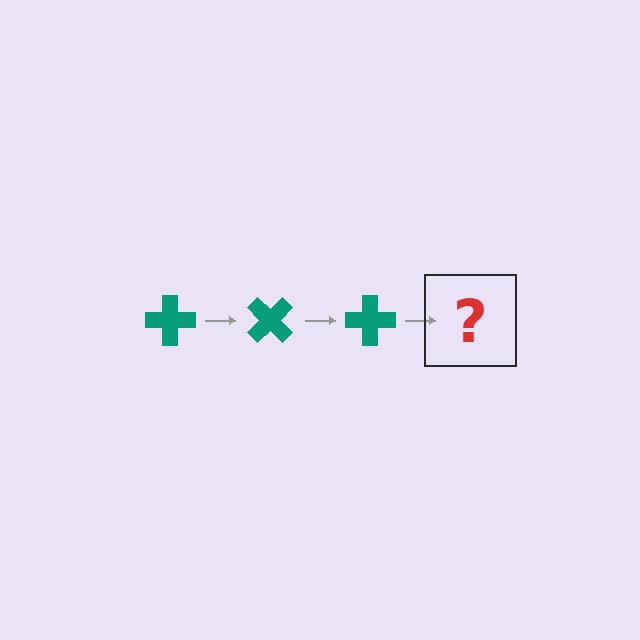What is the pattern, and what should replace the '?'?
The pattern is that the cross rotates 45 degrees each step. The '?' should be a teal cross rotated 135 degrees.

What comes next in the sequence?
The next element should be a teal cross rotated 135 degrees.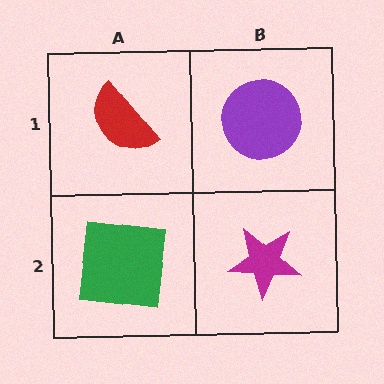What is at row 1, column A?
A red semicircle.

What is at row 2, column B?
A magenta star.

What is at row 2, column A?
A green square.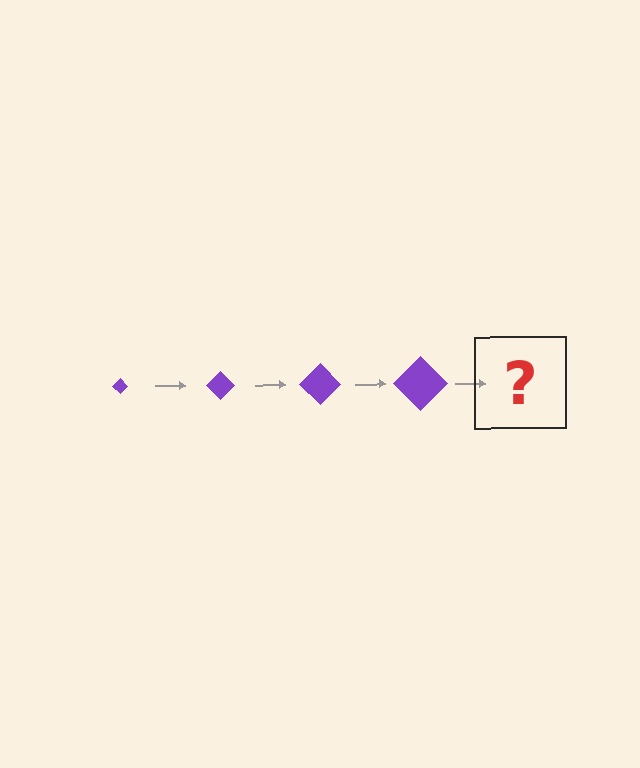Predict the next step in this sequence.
The next step is a purple diamond, larger than the previous one.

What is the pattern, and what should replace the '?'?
The pattern is that the diamond gets progressively larger each step. The '?' should be a purple diamond, larger than the previous one.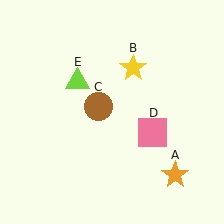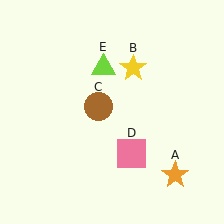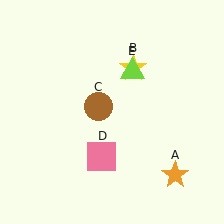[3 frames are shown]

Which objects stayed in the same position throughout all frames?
Orange star (object A) and yellow star (object B) and brown circle (object C) remained stationary.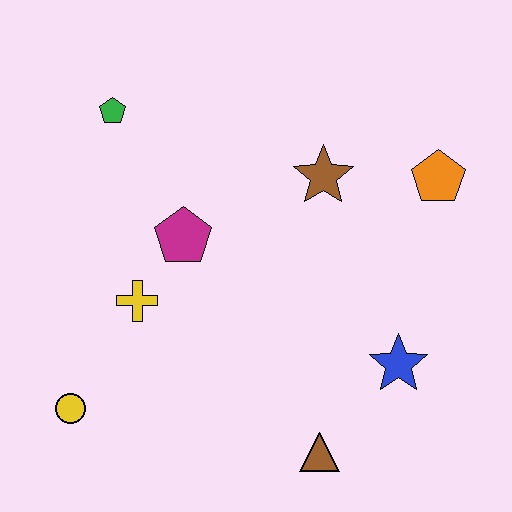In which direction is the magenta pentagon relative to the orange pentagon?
The magenta pentagon is to the left of the orange pentagon.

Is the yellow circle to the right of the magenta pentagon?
No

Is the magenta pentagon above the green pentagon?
No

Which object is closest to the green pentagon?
The magenta pentagon is closest to the green pentagon.